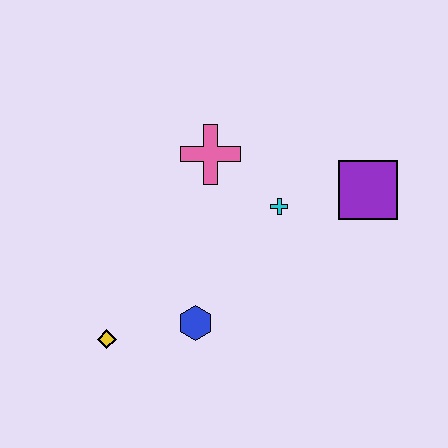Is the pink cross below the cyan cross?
No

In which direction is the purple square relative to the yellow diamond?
The purple square is to the right of the yellow diamond.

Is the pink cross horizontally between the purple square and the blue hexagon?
Yes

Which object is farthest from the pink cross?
The yellow diamond is farthest from the pink cross.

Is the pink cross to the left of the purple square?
Yes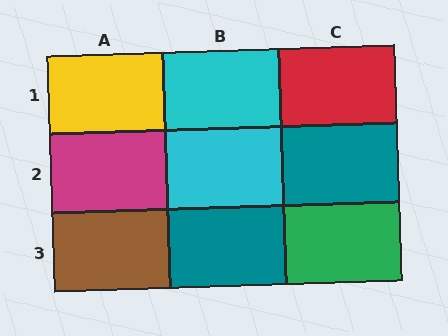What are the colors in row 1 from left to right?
Yellow, cyan, red.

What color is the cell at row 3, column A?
Brown.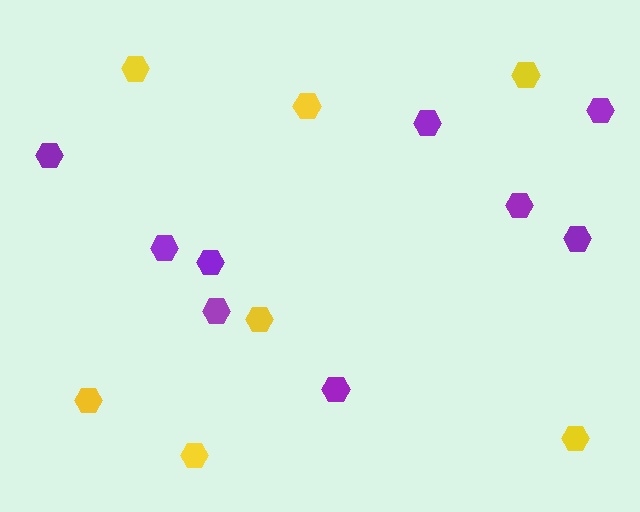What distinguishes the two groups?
There are 2 groups: one group of purple hexagons (9) and one group of yellow hexagons (7).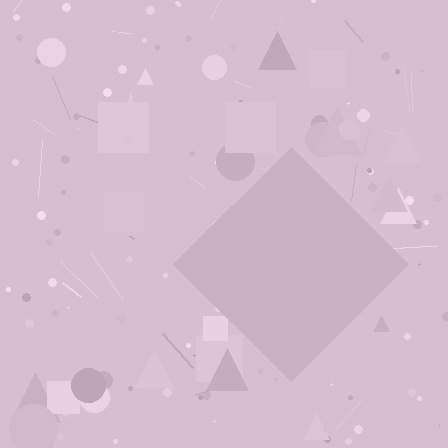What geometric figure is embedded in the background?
A diamond is embedded in the background.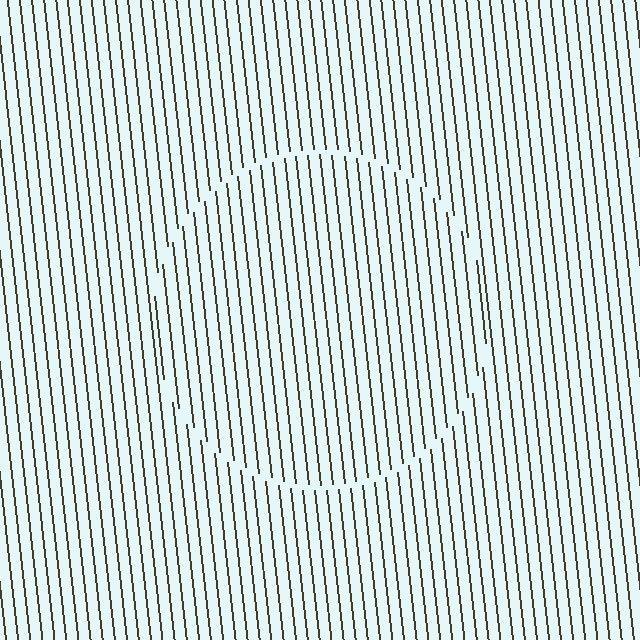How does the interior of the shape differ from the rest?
The interior of the shape contains the same grating, shifted by half a period — the contour is defined by the phase discontinuity where line-ends from the inner and outer gratings abut.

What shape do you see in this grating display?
An illusory circle. The interior of the shape contains the same grating, shifted by half a period — the contour is defined by the phase discontinuity where line-ends from the inner and outer gratings abut.